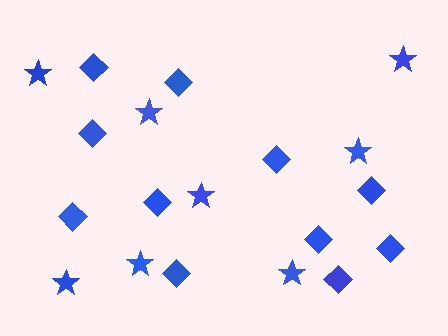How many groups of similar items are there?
There are 2 groups: one group of diamonds (11) and one group of stars (8).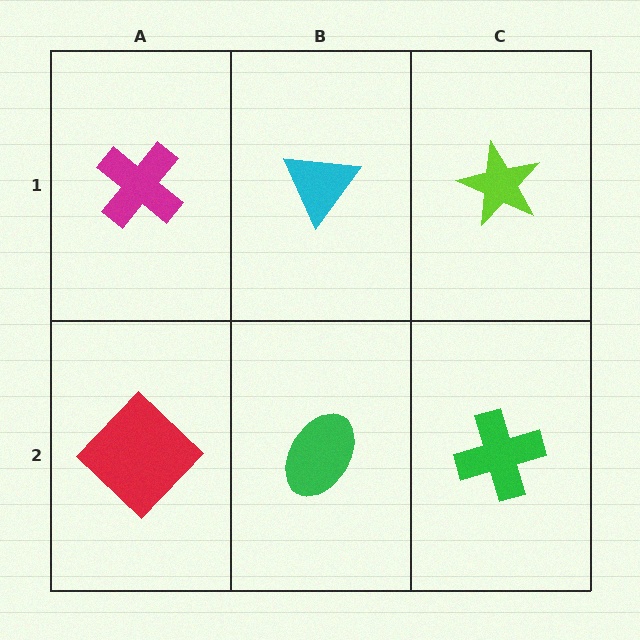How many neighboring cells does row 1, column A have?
2.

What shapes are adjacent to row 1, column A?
A red diamond (row 2, column A), a cyan triangle (row 1, column B).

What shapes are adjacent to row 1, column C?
A green cross (row 2, column C), a cyan triangle (row 1, column B).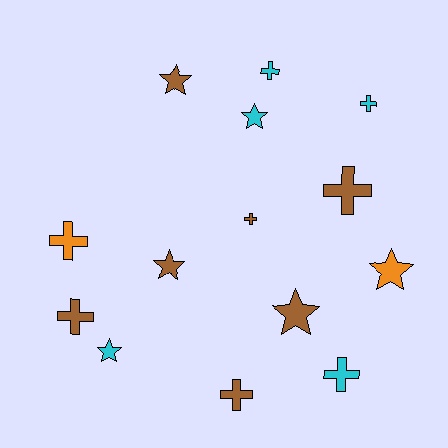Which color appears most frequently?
Brown, with 7 objects.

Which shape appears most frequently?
Cross, with 8 objects.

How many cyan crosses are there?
There are 3 cyan crosses.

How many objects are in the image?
There are 14 objects.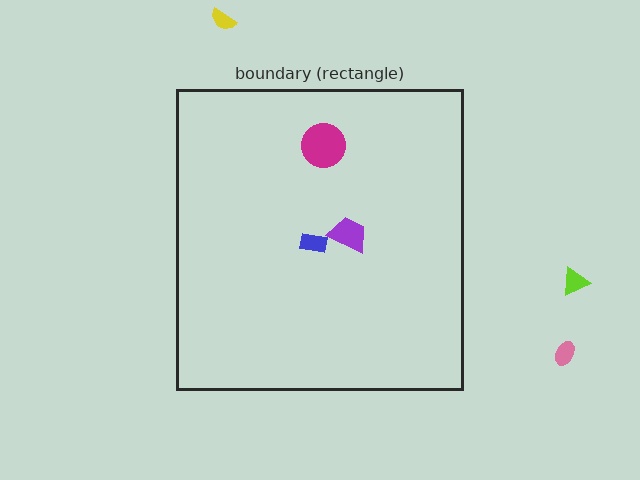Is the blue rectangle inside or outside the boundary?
Inside.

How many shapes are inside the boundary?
3 inside, 3 outside.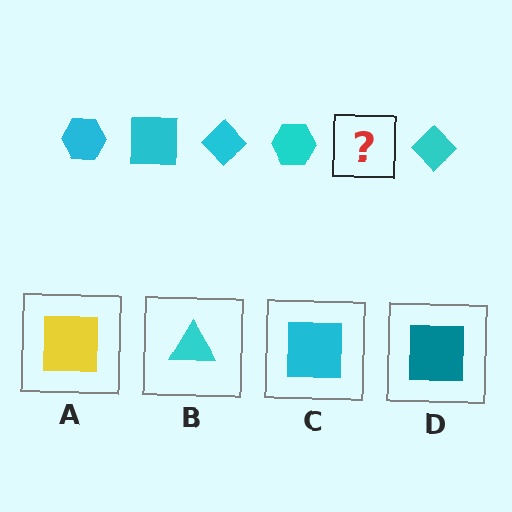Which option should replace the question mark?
Option C.